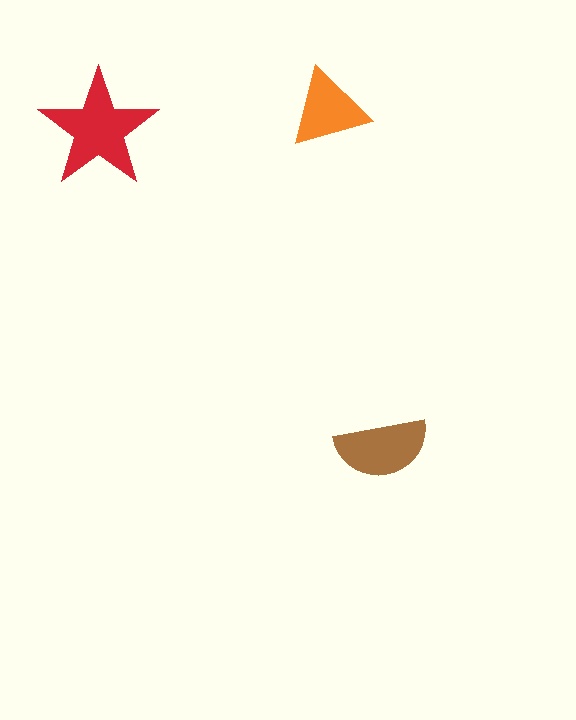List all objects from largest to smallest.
The red star, the brown semicircle, the orange triangle.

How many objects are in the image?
There are 3 objects in the image.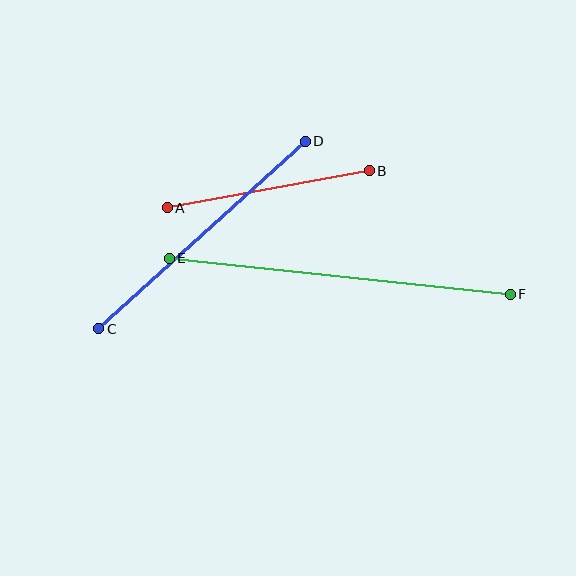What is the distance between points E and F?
The distance is approximately 343 pixels.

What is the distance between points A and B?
The distance is approximately 205 pixels.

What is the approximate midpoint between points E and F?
The midpoint is at approximately (340, 276) pixels.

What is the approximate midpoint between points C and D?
The midpoint is at approximately (202, 235) pixels.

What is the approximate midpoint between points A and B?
The midpoint is at approximately (268, 189) pixels.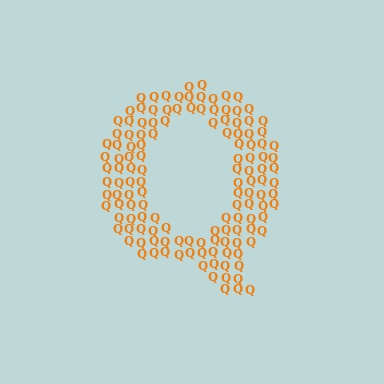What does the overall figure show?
The overall figure shows the letter Q.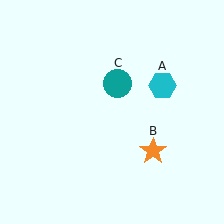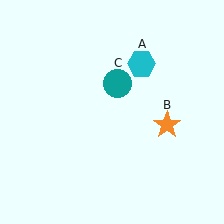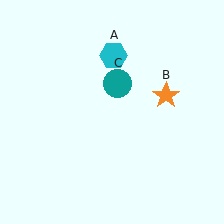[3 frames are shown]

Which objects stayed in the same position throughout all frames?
Teal circle (object C) remained stationary.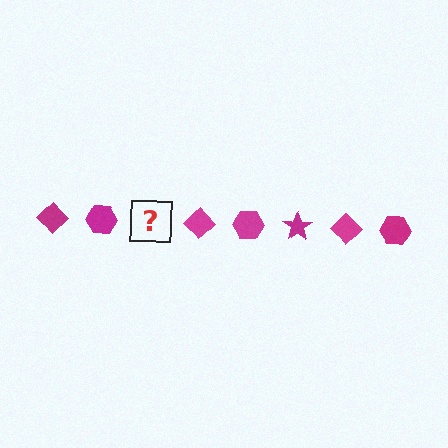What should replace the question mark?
The question mark should be replaced with a magenta star.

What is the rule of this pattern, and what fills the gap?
The rule is that the pattern cycles through diamond, hexagon, star shapes in magenta. The gap should be filled with a magenta star.